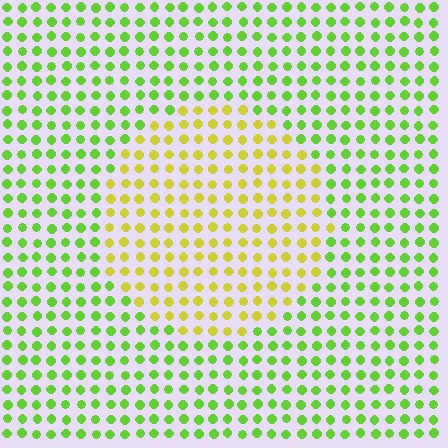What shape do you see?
I see a circle.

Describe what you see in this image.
The image is filled with small lime elements in a uniform arrangement. A circle-shaped region is visible where the elements are tinted to a slightly different hue, forming a subtle color boundary.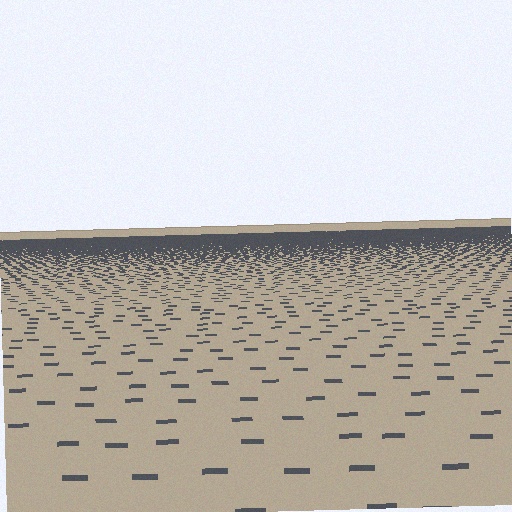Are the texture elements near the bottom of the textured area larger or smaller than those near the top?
Larger. Near the bottom, elements are closer to the viewer and appear at a bigger on-screen size.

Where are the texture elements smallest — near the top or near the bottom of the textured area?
Near the top.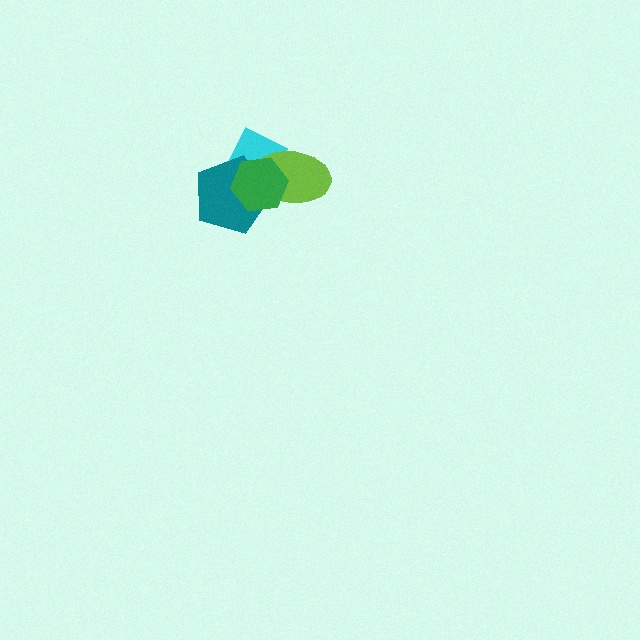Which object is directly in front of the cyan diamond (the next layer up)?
The lime ellipse is directly in front of the cyan diamond.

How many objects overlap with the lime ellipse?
3 objects overlap with the lime ellipse.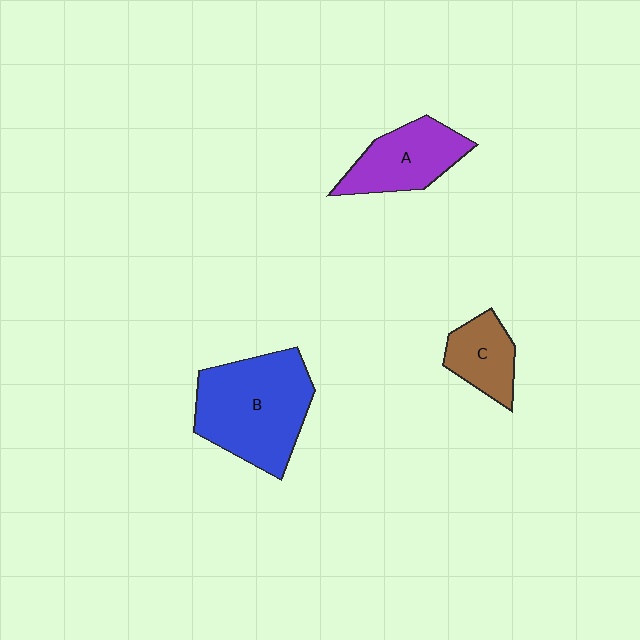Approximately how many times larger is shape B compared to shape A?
Approximately 1.7 times.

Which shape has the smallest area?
Shape C (brown).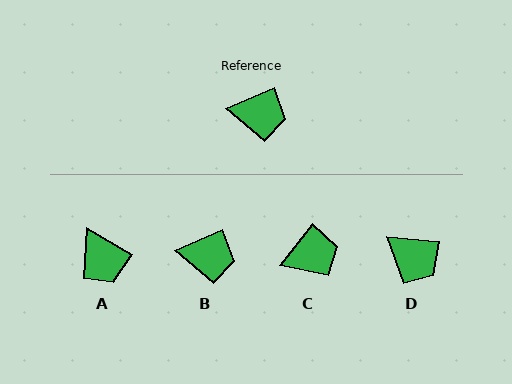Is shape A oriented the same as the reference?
No, it is off by about 54 degrees.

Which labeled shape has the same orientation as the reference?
B.